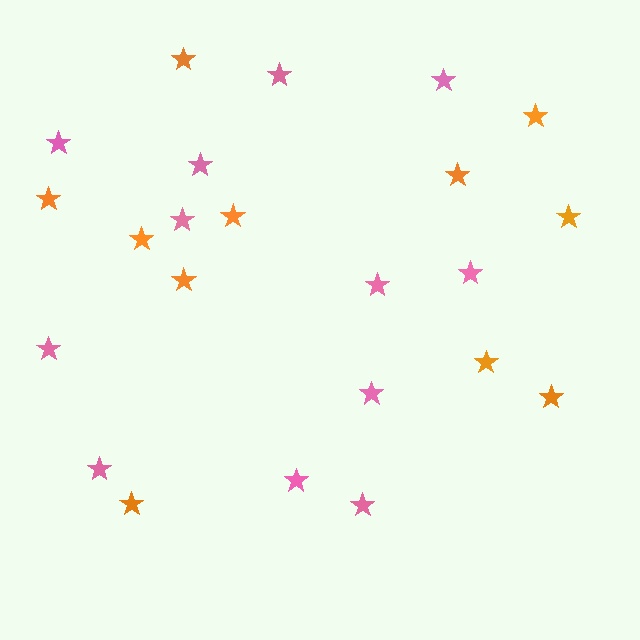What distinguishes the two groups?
There are 2 groups: one group of orange stars (11) and one group of pink stars (12).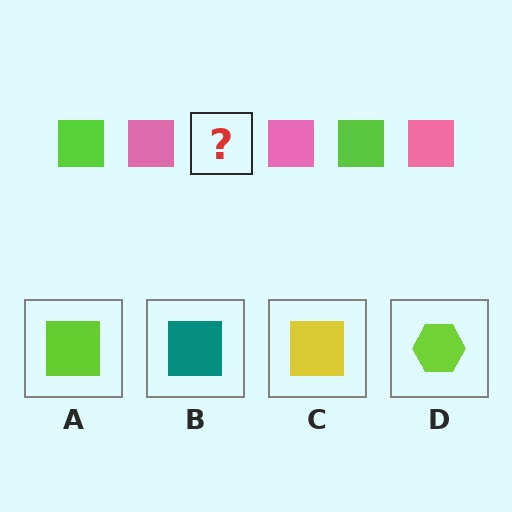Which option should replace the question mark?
Option A.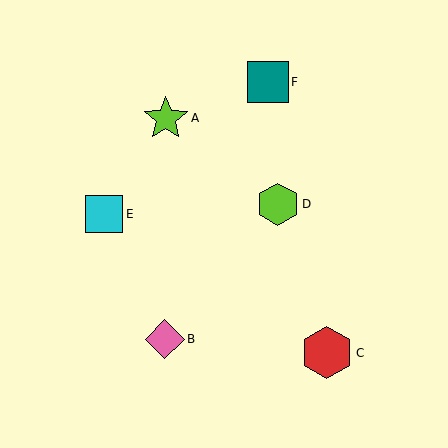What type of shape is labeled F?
Shape F is a teal square.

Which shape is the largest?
The red hexagon (labeled C) is the largest.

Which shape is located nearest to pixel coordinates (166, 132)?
The lime star (labeled A) at (166, 118) is nearest to that location.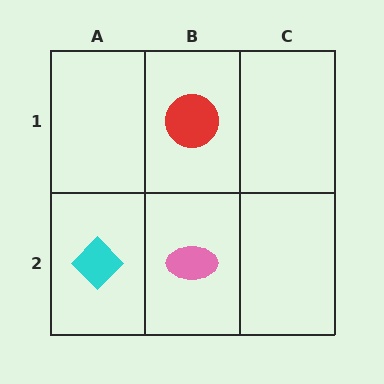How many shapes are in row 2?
2 shapes.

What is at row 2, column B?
A pink ellipse.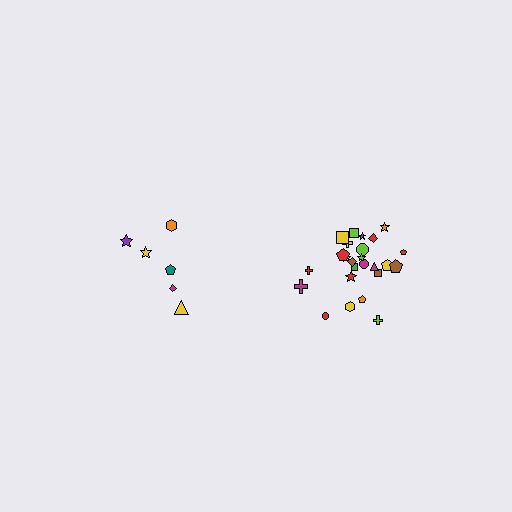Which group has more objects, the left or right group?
The right group.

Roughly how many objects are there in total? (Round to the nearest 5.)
Roughly 30 objects in total.